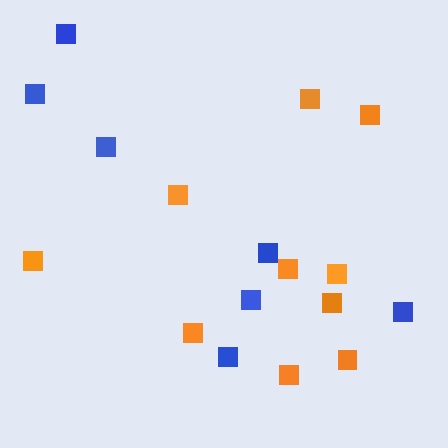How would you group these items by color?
There are 2 groups: one group of orange squares (10) and one group of blue squares (7).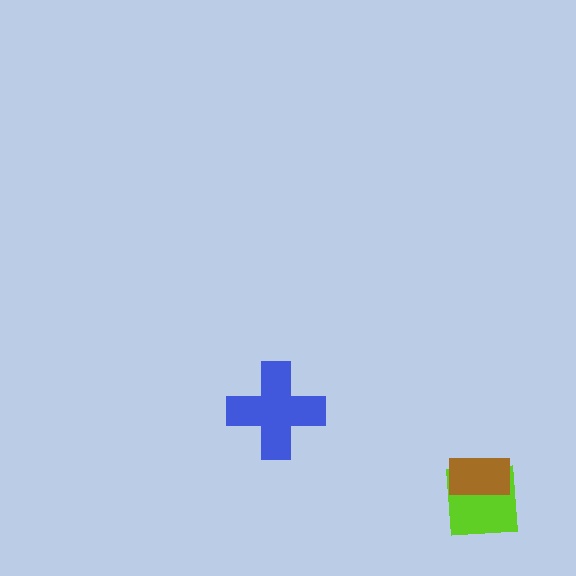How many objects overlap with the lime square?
1 object overlaps with the lime square.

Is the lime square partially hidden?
Yes, it is partially covered by another shape.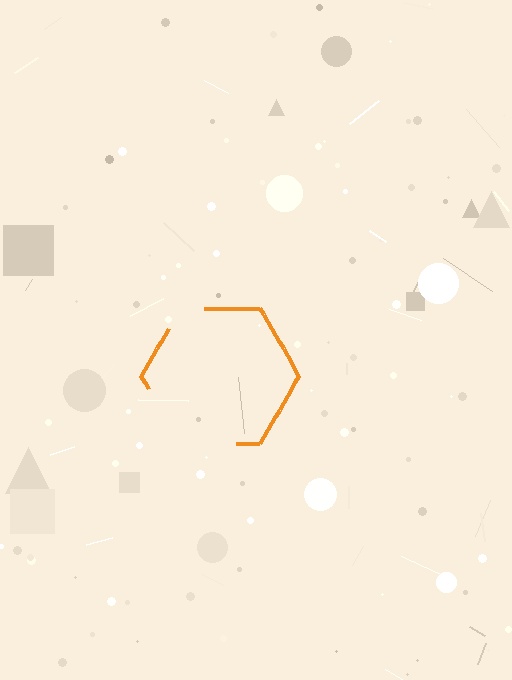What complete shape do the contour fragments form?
The contour fragments form a hexagon.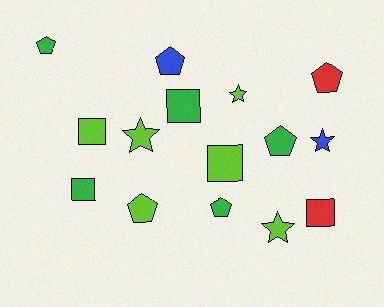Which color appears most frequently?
Lime, with 6 objects.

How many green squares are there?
There are 2 green squares.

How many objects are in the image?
There are 15 objects.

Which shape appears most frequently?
Pentagon, with 6 objects.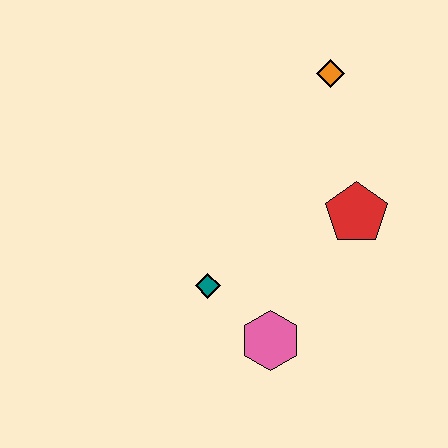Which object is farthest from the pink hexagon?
The orange diamond is farthest from the pink hexagon.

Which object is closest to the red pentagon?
The orange diamond is closest to the red pentagon.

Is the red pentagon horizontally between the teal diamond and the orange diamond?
No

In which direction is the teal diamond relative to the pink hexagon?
The teal diamond is to the left of the pink hexagon.